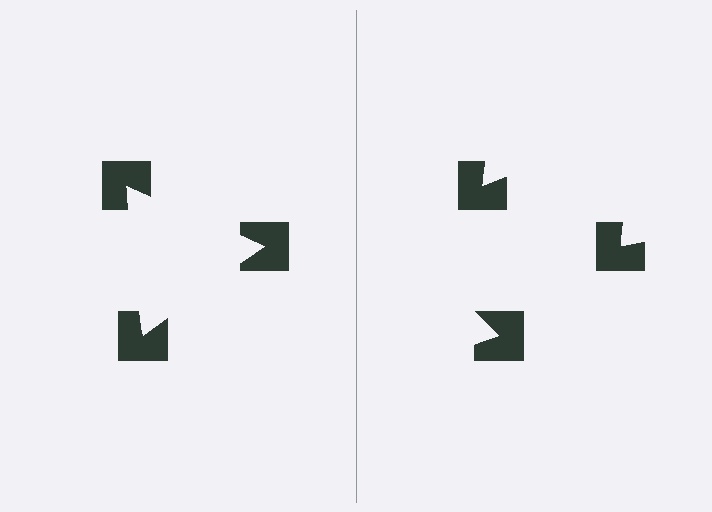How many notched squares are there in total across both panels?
6 — 3 on each side.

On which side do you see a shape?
An illusory triangle appears on the left side. On the right side the wedge cuts are rotated, so no coherent shape forms.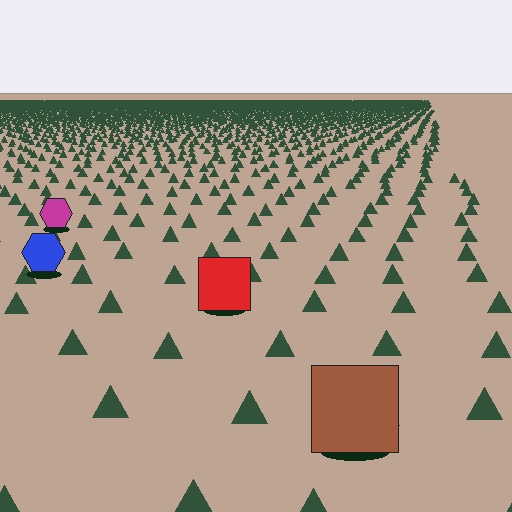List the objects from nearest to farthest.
From nearest to farthest: the brown square, the red square, the blue hexagon, the magenta hexagon.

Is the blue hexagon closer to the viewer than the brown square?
No. The brown square is closer — you can tell from the texture gradient: the ground texture is coarser near it.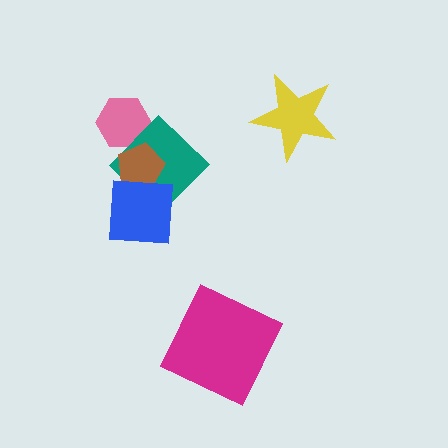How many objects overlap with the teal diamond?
3 objects overlap with the teal diamond.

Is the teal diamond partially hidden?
Yes, it is partially covered by another shape.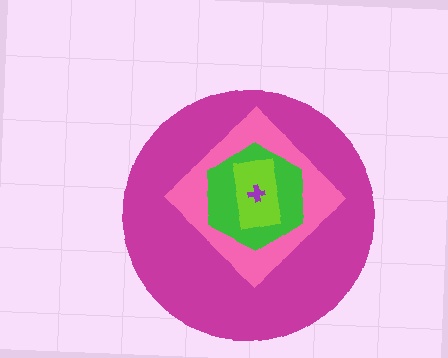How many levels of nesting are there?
5.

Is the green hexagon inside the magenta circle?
Yes.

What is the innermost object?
The purple cross.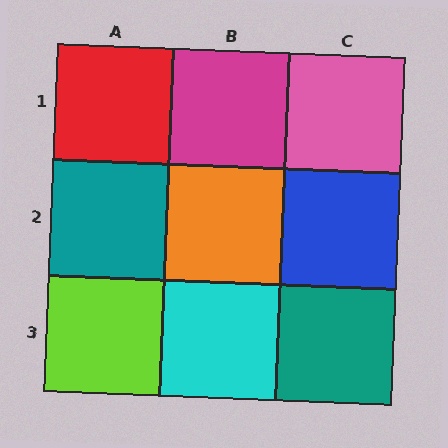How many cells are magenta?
1 cell is magenta.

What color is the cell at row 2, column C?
Blue.